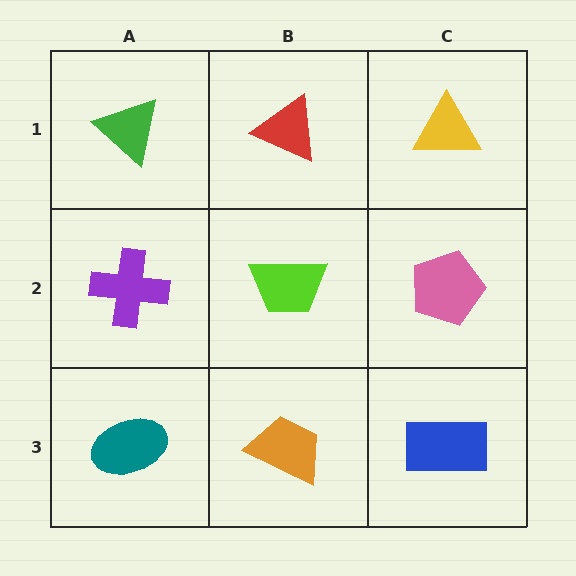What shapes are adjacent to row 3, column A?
A purple cross (row 2, column A), an orange trapezoid (row 3, column B).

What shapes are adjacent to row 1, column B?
A lime trapezoid (row 2, column B), a green triangle (row 1, column A), a yellow triangle (row 1, column C).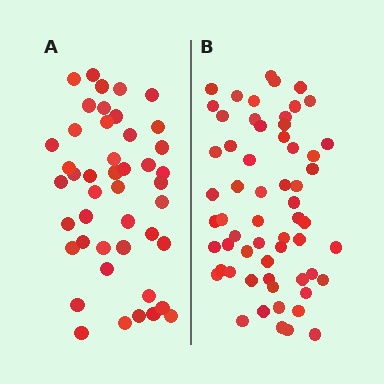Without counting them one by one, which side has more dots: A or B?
Region B (the right region) has more dots.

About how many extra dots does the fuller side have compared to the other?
Region B has approximately 15 more dots than region A.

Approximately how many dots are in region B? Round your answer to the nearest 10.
About 60 dots.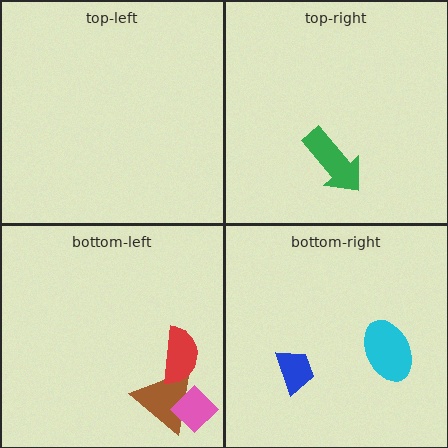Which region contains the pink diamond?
The bottom-left region.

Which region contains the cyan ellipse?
The bottom-right region.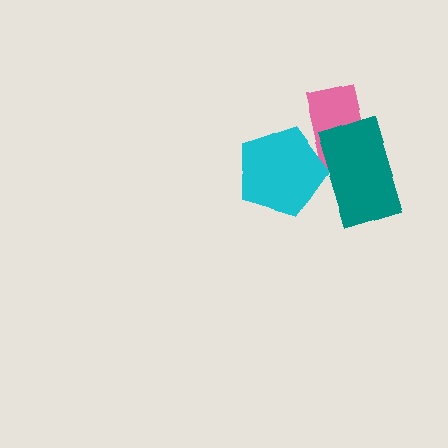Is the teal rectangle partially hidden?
Yes, it is partially covered by another shape.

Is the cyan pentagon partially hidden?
No, no other shape covers it.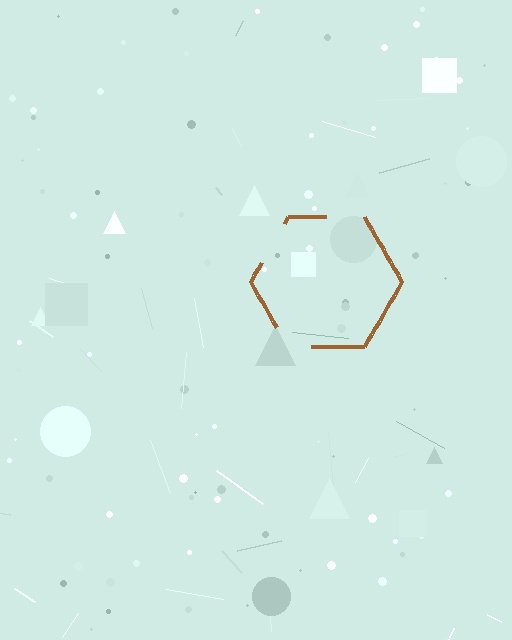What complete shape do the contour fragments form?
The contour fragments form a hexagon.